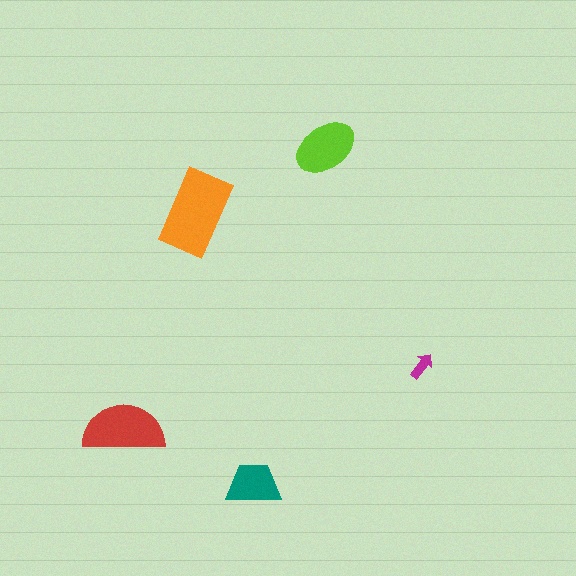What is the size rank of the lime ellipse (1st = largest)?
3rd.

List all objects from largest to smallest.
The orange rectangle, the red semicircle, the lime ellipse, the teal trapezoid, the magenta arrow.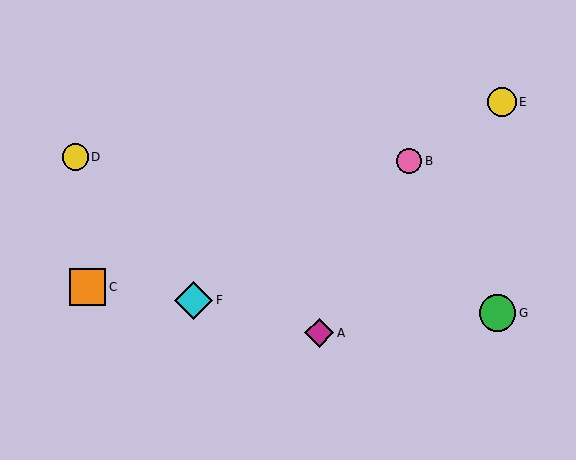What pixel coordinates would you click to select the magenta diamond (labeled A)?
Click at (319, 333) to select the magenta diamond A.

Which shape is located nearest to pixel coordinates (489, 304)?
The green circle (labeled G) at (498, 313) is nearest to that location.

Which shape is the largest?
The cyan diamond (labeled F) is the largest.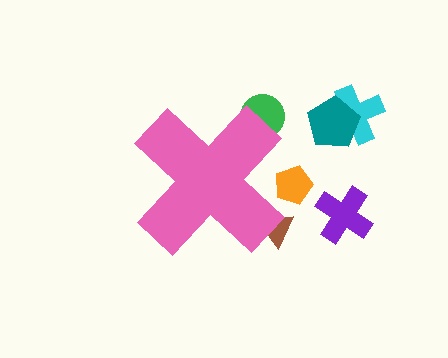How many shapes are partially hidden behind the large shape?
3 shapes are partially hidden.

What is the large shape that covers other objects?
A pink cross.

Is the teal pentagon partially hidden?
No, the teal pentagon is fully visible.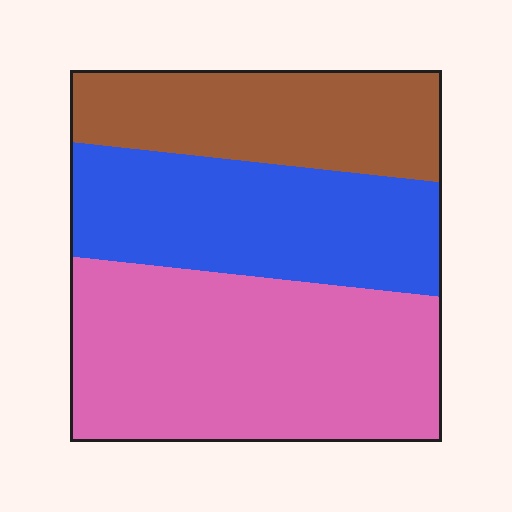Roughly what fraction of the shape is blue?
Blue takes up about one third (1/3) of the shape.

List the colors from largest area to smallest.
From largest to smallest: pink, blue, brown.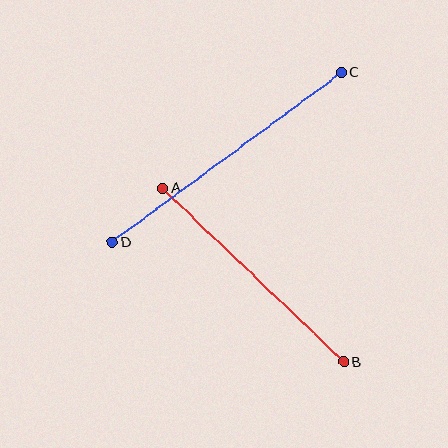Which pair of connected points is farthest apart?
Points C and D are farthest apart.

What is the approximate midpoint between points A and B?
The midpoint is at approximately (253, 275) pixels.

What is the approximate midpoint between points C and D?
The midpoint is at approximately (227, 157) pixels.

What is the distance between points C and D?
The distance is approximately 285 pixels.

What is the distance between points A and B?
The distance is approximately 251 pixels.